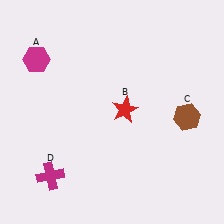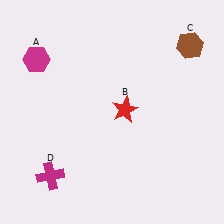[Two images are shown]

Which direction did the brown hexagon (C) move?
The brown hexagon (C) moved up.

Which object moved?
The brown hexagon (C) moved up.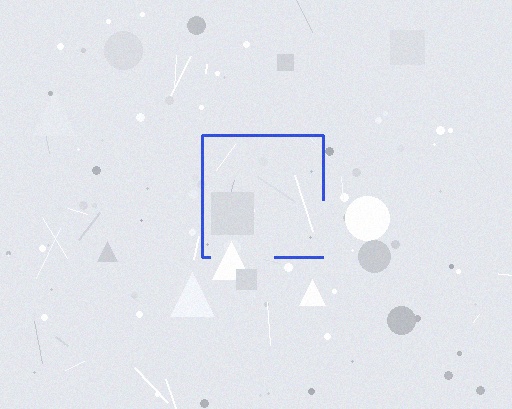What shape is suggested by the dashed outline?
The dashed outline suggests a square.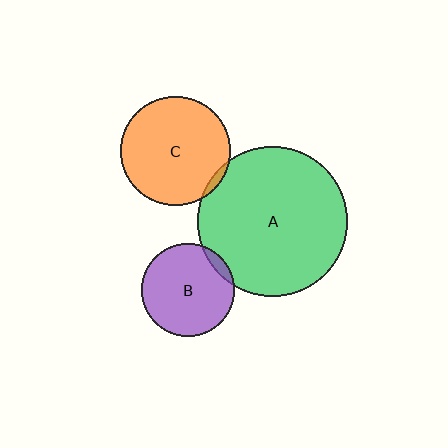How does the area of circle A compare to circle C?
Approximately 1.9 times.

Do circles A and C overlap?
Yes.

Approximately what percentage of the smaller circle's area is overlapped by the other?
Approximately 5%.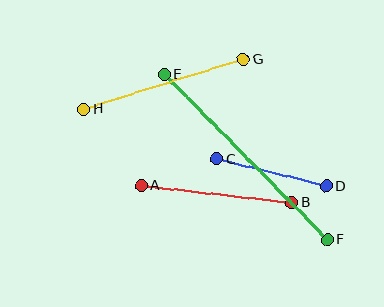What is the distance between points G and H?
The distance is approximately 167 pixels.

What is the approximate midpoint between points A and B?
The midpoint is at approximately (216, 194) pixels.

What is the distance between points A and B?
The distance is approximately 152 pixels.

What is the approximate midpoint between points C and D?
The midpoint is at approximately (272, 173) pixels.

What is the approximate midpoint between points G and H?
The midpoint is at approximately (163, 84) pixels.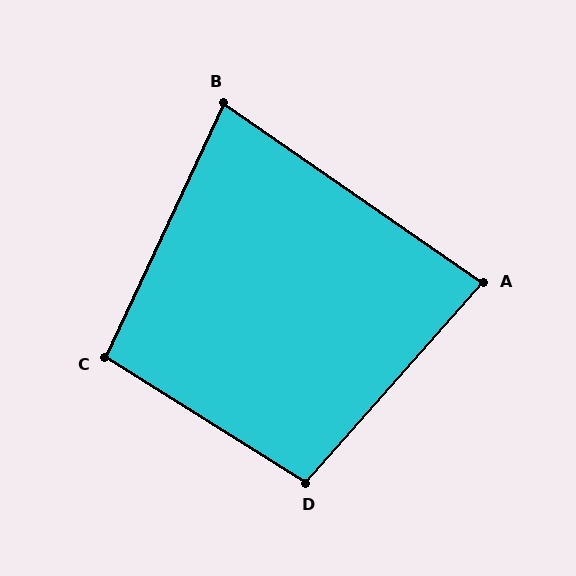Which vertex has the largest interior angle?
D, at approximately 100 degrees.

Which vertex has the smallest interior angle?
B, at approximately 80 degrees.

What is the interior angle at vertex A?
Approximately 83 degrees (acute).